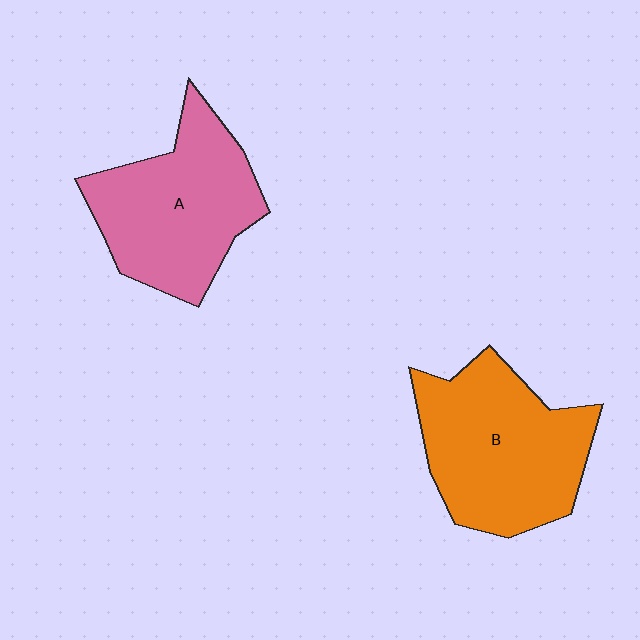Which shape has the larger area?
Shape B (orange).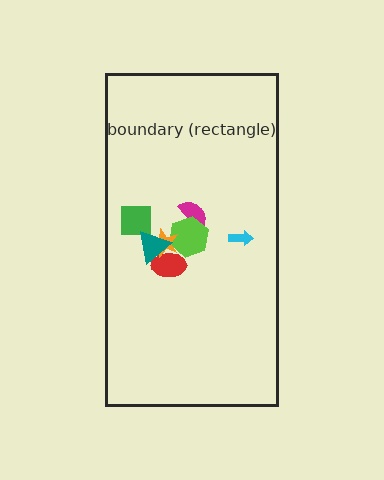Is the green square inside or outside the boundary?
Inside.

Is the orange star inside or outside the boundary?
Inside.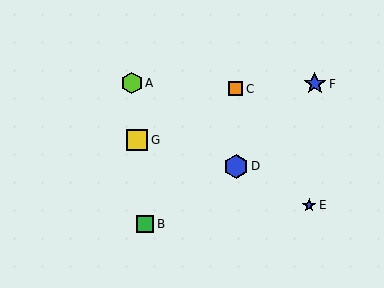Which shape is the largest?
The blue hexagon (labeled D) is the largest.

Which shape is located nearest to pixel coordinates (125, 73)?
The lime hexagon (labeled A) at (132, 83) is nearest to that location.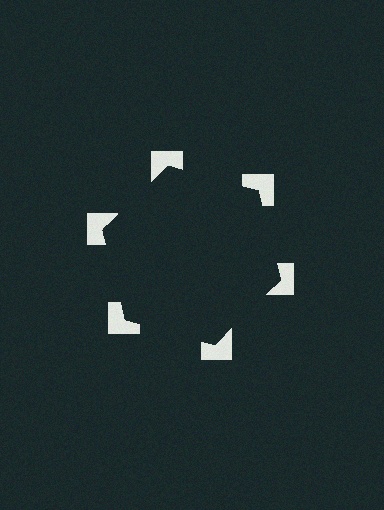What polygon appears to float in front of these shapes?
An illusory hexagon — its edges are inferred from the aligned wedge cuts in the notched squares, not physically drawn.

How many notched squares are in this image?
There are 6 — one at each vertex of the illusory hexagon.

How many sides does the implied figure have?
6 sides.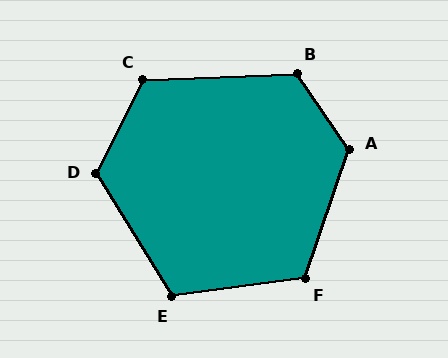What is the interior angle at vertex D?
Approximately 122 degrees (obtuse).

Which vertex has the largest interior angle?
A, at approximately 127 degrees.